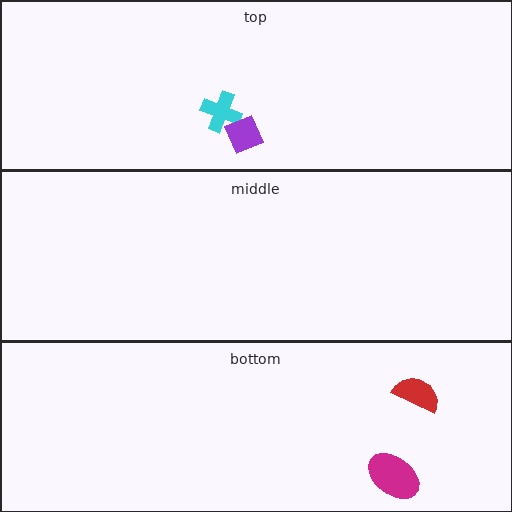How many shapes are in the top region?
2.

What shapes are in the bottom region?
The magenta ellipse, the red semicircle.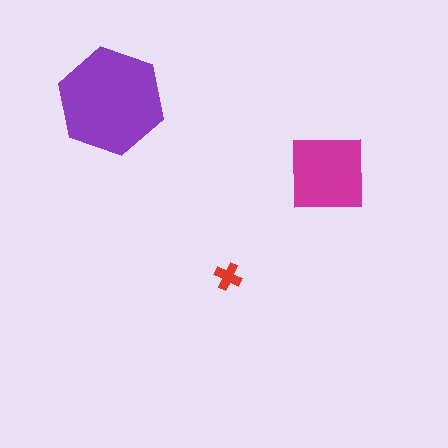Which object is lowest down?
The red cross is bottommost.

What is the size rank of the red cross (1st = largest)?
3rd.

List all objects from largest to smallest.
The purple hexagon, the magenta square, the red cross.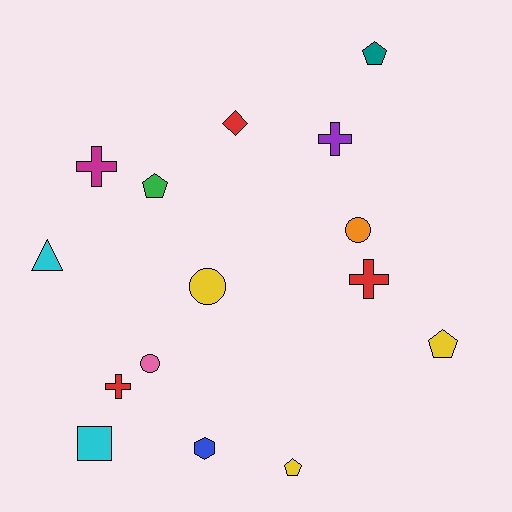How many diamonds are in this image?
There is 1 diamond.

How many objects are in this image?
There are 15 objects.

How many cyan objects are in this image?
There are 2 cyan objects.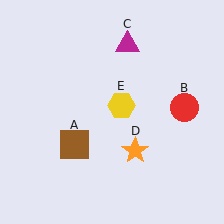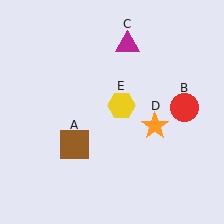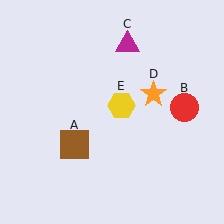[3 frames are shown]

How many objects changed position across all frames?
1 object changed position: orange star (object D).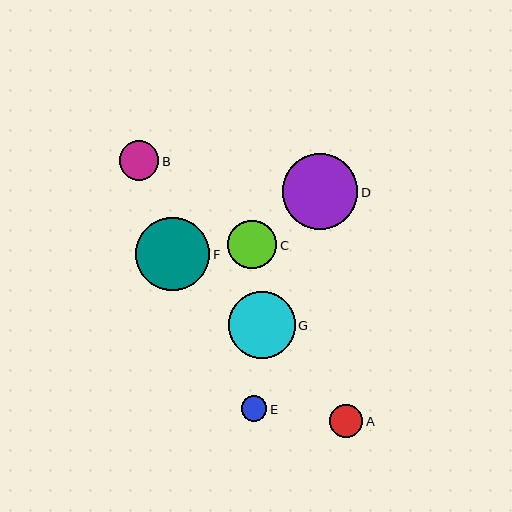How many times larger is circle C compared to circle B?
Circle C is approximately 1.2 times the size of circle B.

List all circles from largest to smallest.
From largest to smallest: D, F, G, C, B, A, E.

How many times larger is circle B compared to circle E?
Circle B is approximately 1.6 times the size of circle E.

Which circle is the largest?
Circle D is the largest with a size of approximately 76 pixels.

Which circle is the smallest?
Circle E is the smallest with a size of approximately 25 pixels.